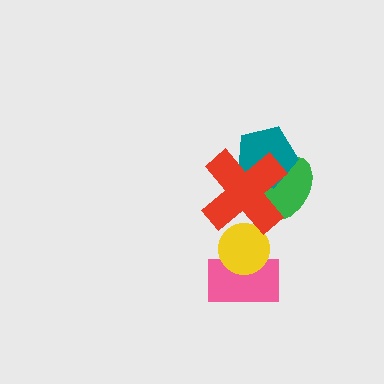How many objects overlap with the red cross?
3 objects overlap with the red cross.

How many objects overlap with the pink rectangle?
1 object overlaps with the pink rectangle.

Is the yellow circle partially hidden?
Yes, it is partially covered by another shape.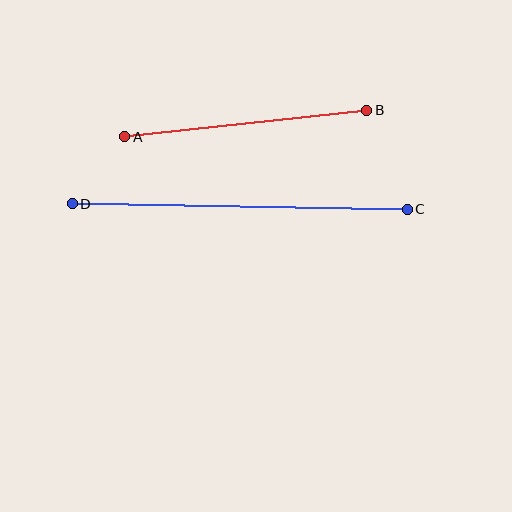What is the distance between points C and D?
The distance is approximately 335 pixels.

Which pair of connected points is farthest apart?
Points C and D are farthest apart.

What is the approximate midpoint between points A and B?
The midpoint is at approximately (246, 124) pixels.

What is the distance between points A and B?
The distance is approximately 243 pixels.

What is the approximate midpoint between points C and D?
The midpoint is at approximately (240, 207) pixels.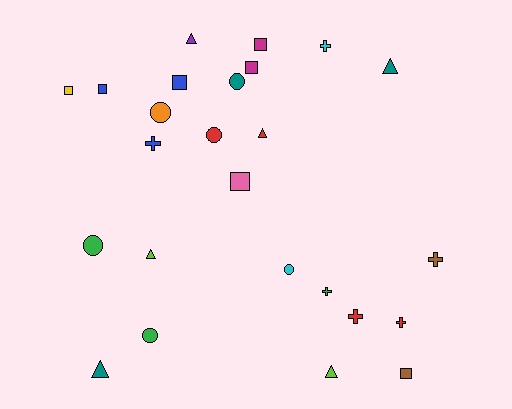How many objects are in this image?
There are 25 objects.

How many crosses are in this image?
There are 6 crosses.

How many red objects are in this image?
There are 4 red objects.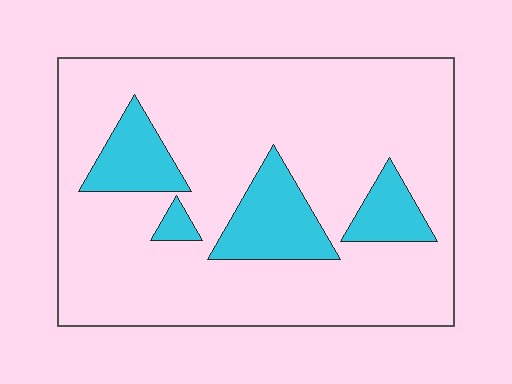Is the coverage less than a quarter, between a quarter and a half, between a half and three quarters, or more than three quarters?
Less than a quarter.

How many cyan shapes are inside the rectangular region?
4.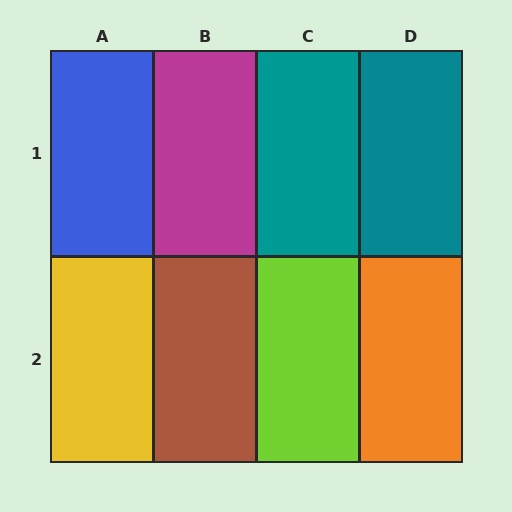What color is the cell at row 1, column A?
Blue.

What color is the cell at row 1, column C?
Teal.